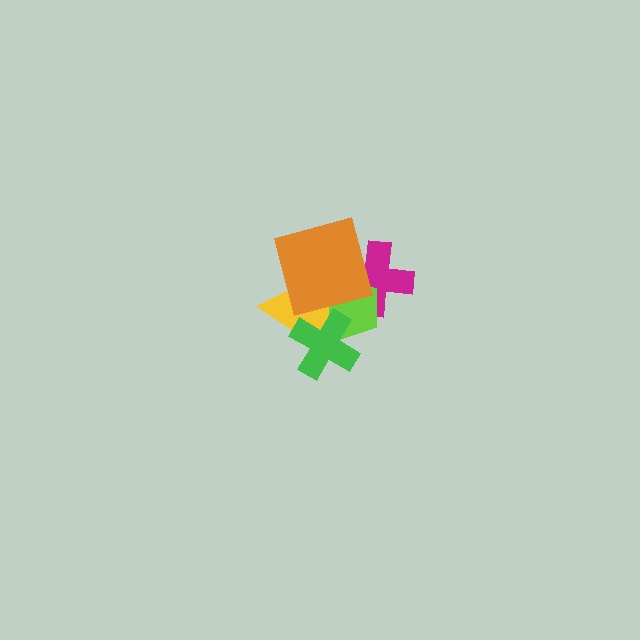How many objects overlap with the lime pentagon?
4 objects overlap with the lime pentagon.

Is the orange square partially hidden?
No, no other shape covers it.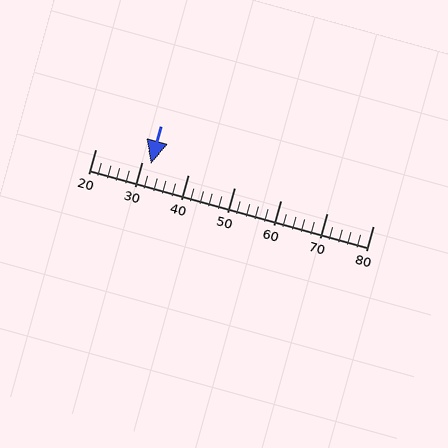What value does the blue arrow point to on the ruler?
The blue arrow points to approximately 32.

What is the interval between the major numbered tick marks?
The major tick marks are spaced 10 units apart.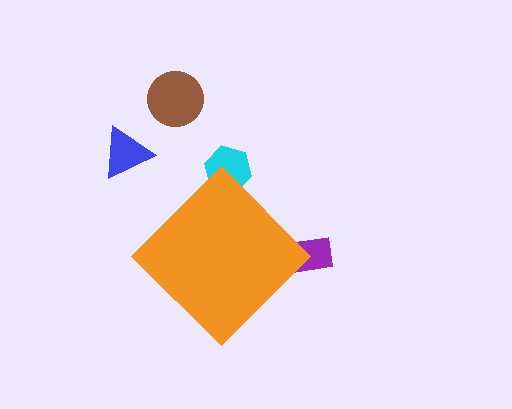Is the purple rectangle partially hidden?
Yes, the purple rectangle is partially hidden behind the orange diamond.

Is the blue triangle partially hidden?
No, the blue triangle is fully visible.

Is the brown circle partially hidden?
No, the brown circle is fully visible.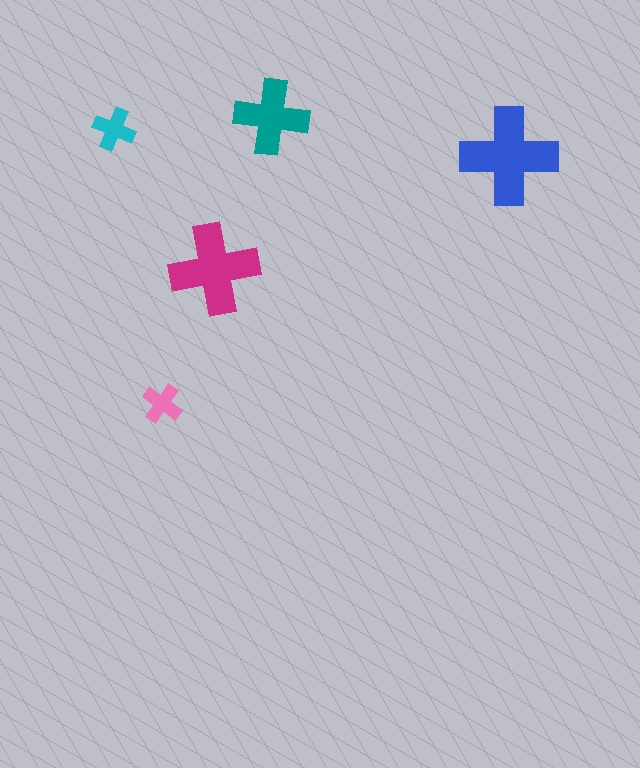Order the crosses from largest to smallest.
the blue one, the magenta one, the teal one, the cyan one, the pink one.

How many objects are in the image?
There are 5 objects in the image.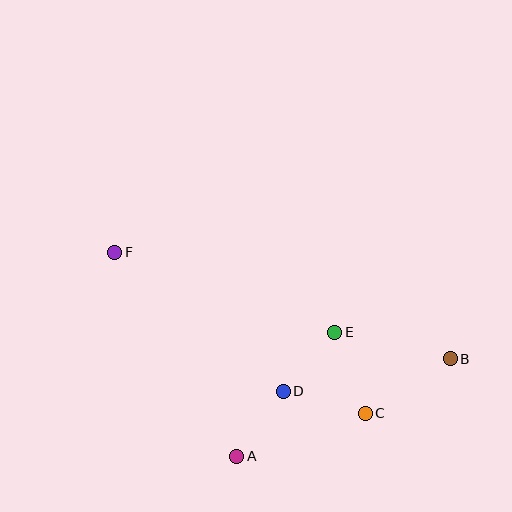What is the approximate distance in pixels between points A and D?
The distance between A and D is approximately 80 pixels.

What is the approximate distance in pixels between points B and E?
The distance between B and E is approximately 118 pixels.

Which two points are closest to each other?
Points D and E are closest to each other.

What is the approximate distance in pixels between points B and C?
The distance between B and C is approximately 101 pixels.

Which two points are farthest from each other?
Points B and F are farthest from each other.